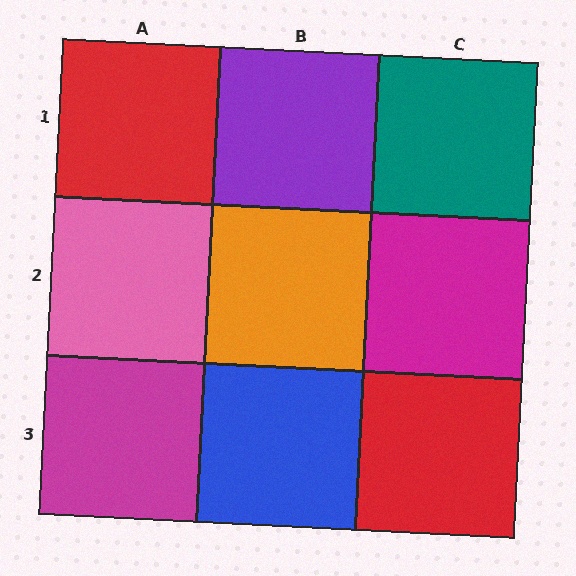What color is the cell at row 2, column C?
Magenta.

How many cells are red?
2 cells are red.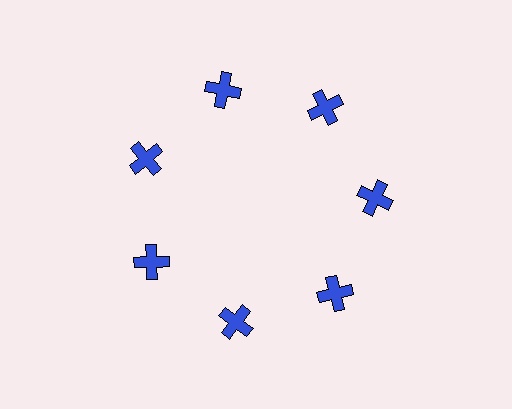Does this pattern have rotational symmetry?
Yes, this pattern has 7-fold rotational symmetry. It looks the same after rotating 51 degrees around the center.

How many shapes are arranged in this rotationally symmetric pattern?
There are 7 shapes, arranged in 7 groups of 1.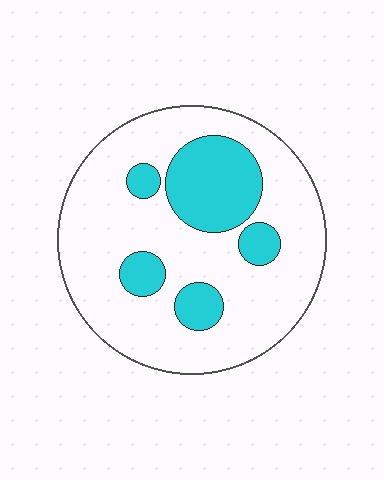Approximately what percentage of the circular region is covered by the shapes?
Approximately 25%.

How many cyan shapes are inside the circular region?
5.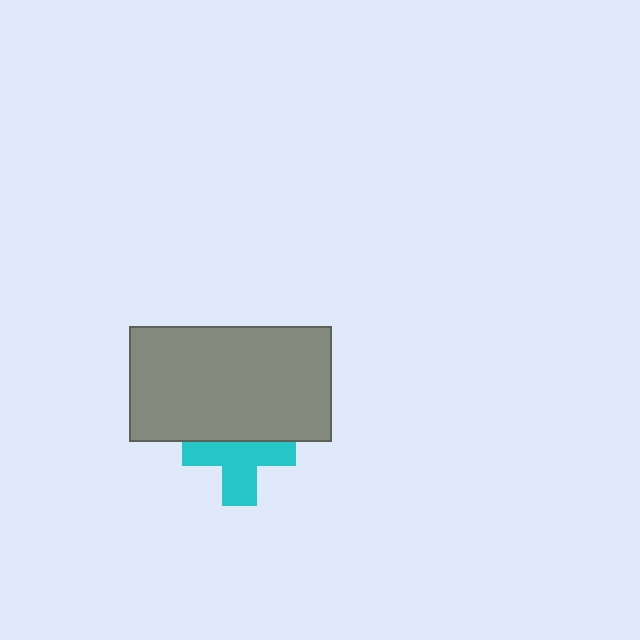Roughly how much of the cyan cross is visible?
About half of it is visible (roughly 62%).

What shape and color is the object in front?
The object in front is a gray rectangle.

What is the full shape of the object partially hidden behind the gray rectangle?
The partially hidden object is a cyan cross.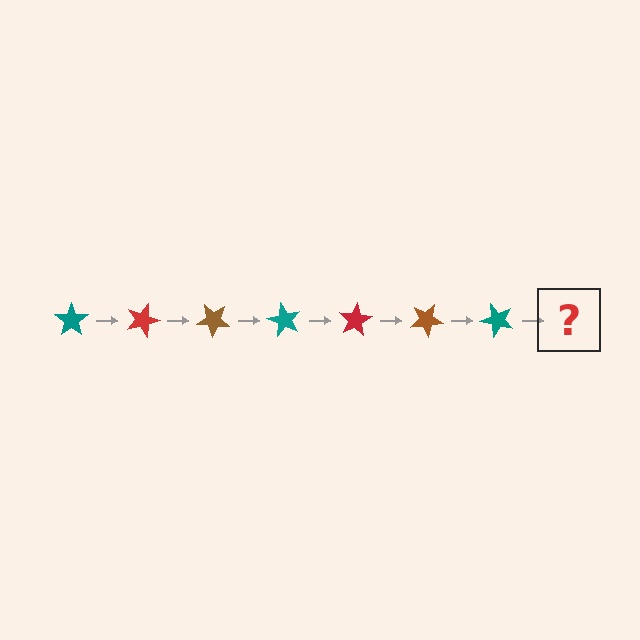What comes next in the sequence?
The next element should be a red star, rotated 140 degrees from the start.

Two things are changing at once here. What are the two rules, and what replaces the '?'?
The two rules are that it rotates 20 degrees each step and the color cycles through teal, red, and brown. The '?' should be a red star, rotated 140 degrees from the start.